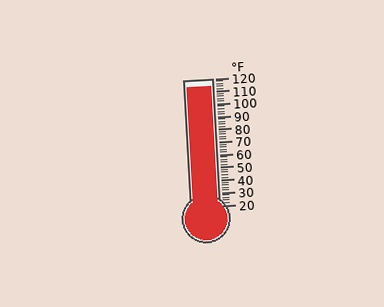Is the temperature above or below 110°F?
The temperature is above 110°F.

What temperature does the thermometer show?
The thermometer shows approximately 114°F.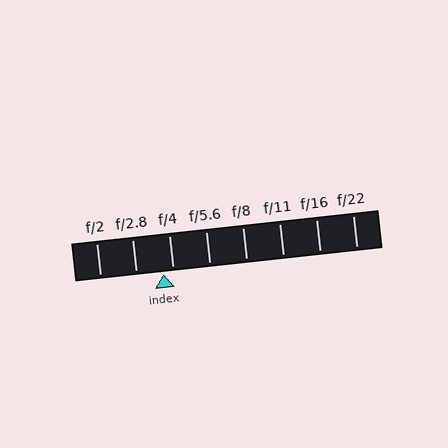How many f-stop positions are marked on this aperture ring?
There are 8 f-stop positions marked.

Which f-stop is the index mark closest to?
The index mark is closest to f/4.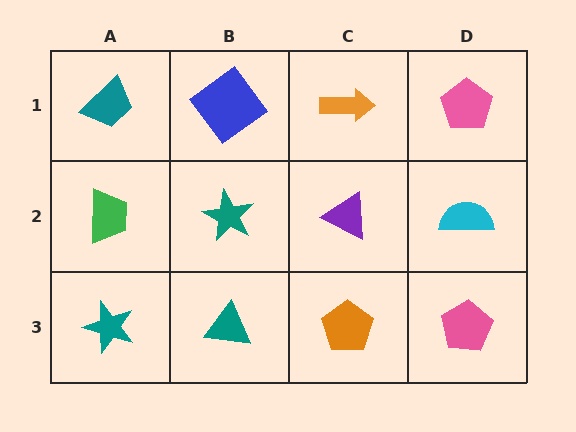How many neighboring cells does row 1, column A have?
2.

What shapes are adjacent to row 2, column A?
A teal trapezoid (row 1, column A), a teal star (row 3, column A), a teal star (row 2, column B).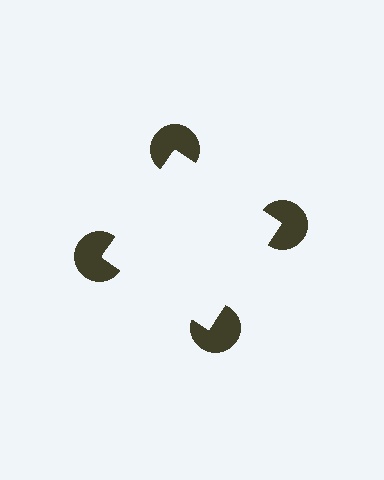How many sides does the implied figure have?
4 sides.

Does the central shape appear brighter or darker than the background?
It typically appears slightly brighter than the background, even though no actual brightness change is drawn.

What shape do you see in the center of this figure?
An illusory square — its edges are inferred from the aligned wedge cuts in the pac-man discs, not physically drawn.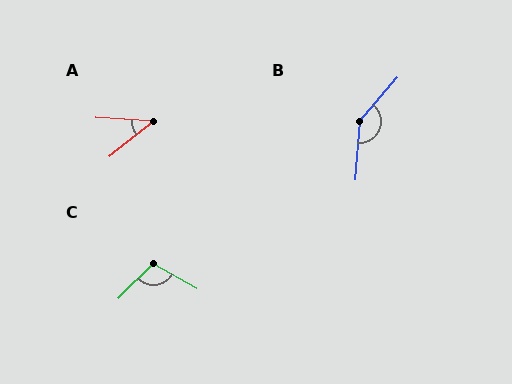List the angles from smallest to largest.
A (42°), C (107°), B (144°).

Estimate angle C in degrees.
Approximately 107 degrees.